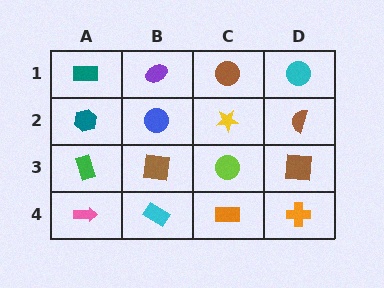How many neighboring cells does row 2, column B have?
4.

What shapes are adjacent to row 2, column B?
A purple ellipse (row 1, column B), a brown square (row 3, column B), a teal hexagon (row 2, column A), a yellow star (row 2, column C).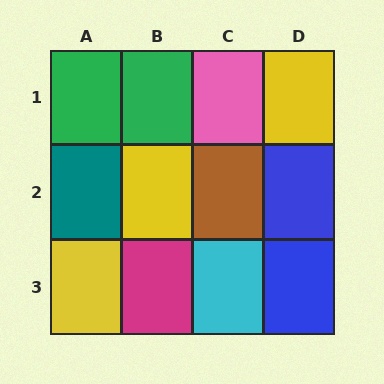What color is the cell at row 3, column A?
Yellow.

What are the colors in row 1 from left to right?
Green, green, pink, yellow.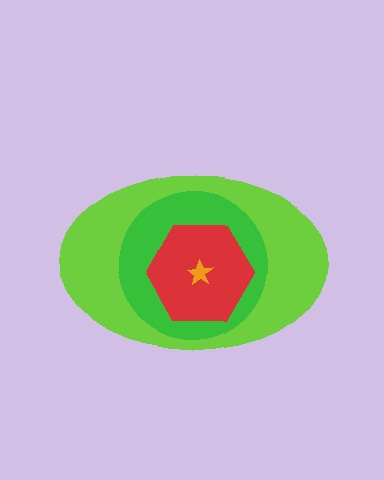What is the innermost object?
The orange star.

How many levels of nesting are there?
4.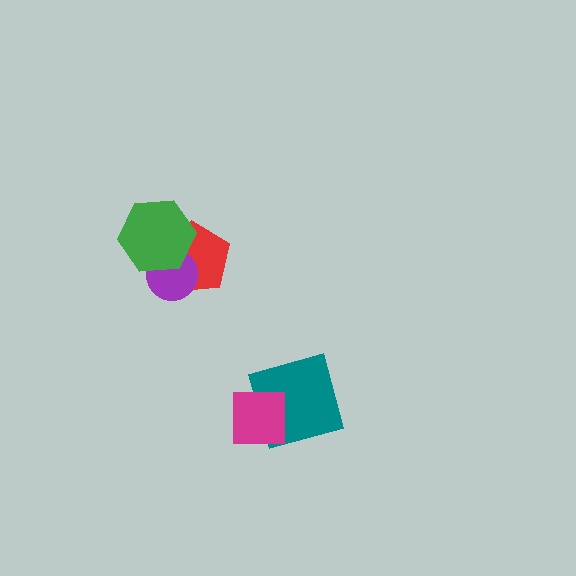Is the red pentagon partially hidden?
Yes, it is partially covered by another shape.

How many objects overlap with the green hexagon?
2 objects overlap with the green hexagon.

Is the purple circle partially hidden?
Yes, it is partially covered by another shape.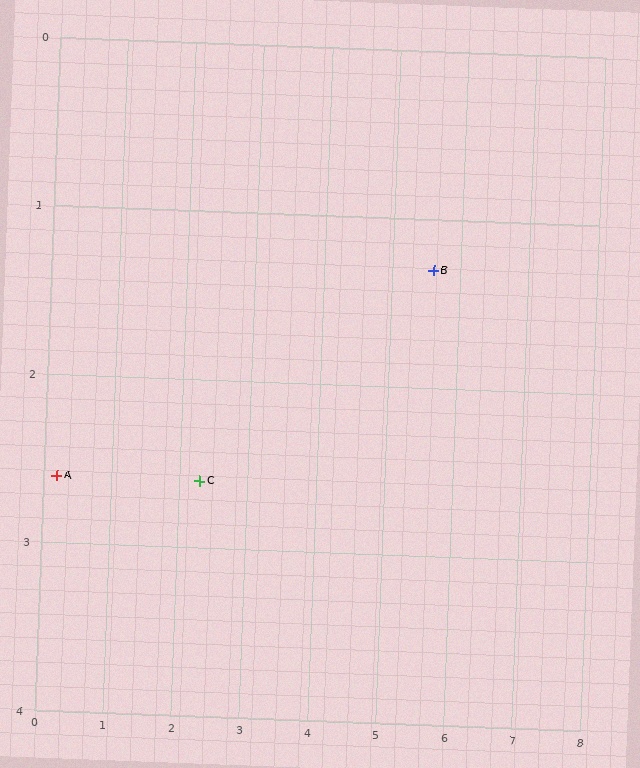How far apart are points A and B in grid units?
Points A and B are about 5.6 grid units apart.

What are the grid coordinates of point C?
Point C is at approximately (2.3, 2.6).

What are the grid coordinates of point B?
Point B is at approximately (5.6, 1.3).